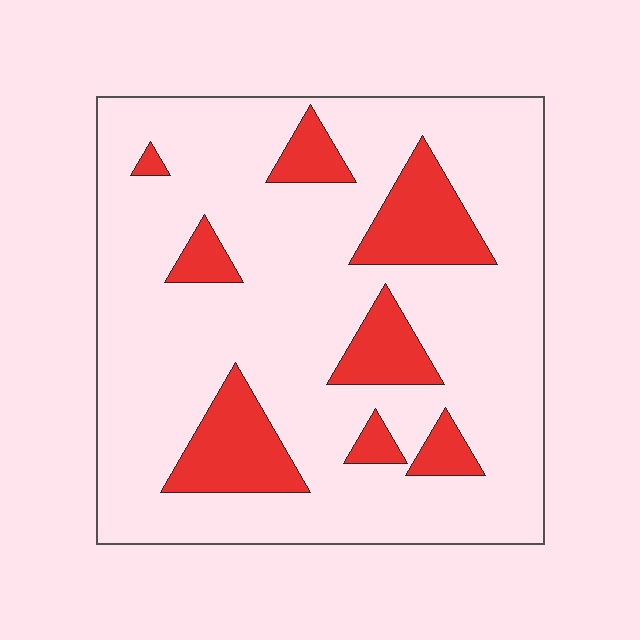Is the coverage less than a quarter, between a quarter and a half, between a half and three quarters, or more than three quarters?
Less than a quarter.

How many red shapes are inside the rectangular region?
8.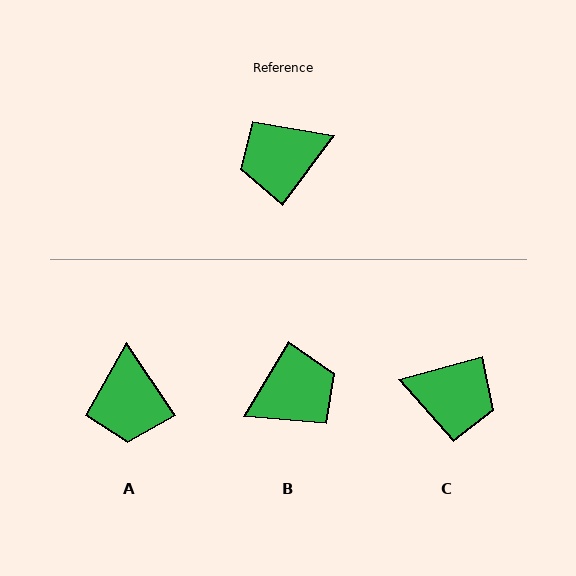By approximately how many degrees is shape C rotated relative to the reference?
Approximately 142 degrees counter-clockwise.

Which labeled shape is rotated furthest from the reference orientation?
B, about 175 degrees away.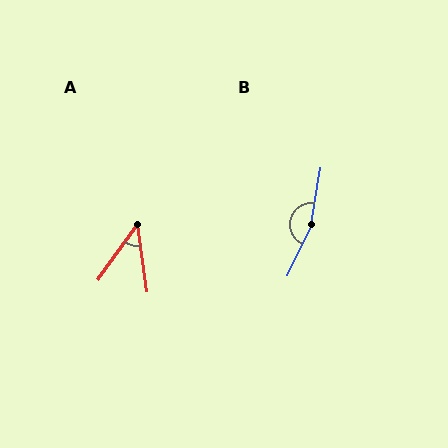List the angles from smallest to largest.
A (44°), B (164°).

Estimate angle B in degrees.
Approximately 164 degrees.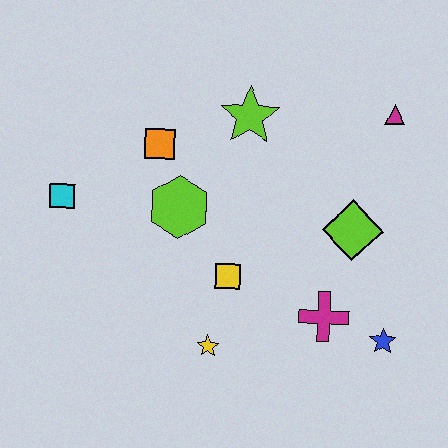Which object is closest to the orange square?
The lime hexagon is closest to the orange square.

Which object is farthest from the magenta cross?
The cyan square is farthest from the magenta cross.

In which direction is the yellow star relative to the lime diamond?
The yellow star is to the left of the lime diamond.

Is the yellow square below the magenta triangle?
Yes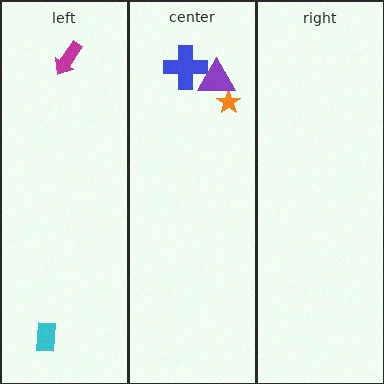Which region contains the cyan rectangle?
The left region.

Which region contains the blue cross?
The center region.